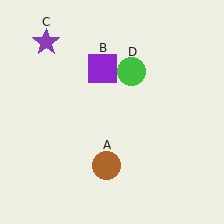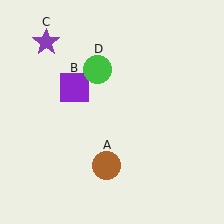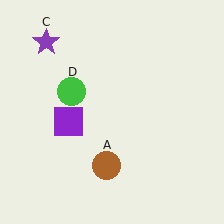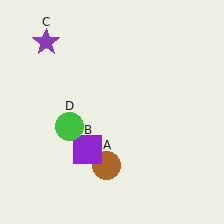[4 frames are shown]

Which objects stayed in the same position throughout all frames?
Brown circle (object A) and purple star (object C) remained stationary.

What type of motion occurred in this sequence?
The purple square (object B), green circle (object D) rotated counterclockwise around the center of the scene.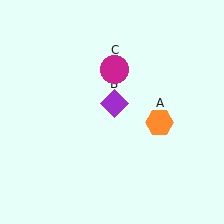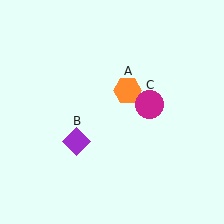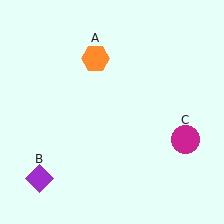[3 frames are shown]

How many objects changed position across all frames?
3 objects changed position: orange hexagon (object A), purple diamond (object B), magenta circle (object C).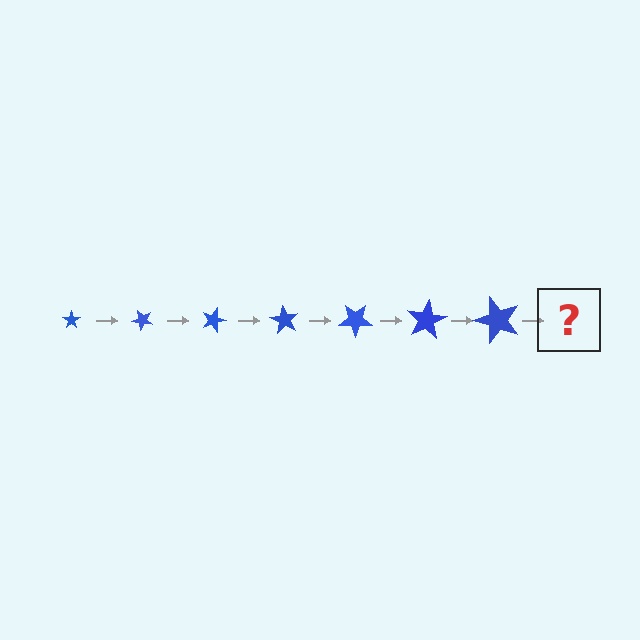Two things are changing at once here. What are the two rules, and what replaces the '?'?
The two rules are that the star grows larger each step and it rotates 45 degrees each step. The '?' should be a star, larger than the previous one and rotated 315 degrees from the start.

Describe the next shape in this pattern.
It should be a star, larger than the previous one and rotated 315 degrees from the start.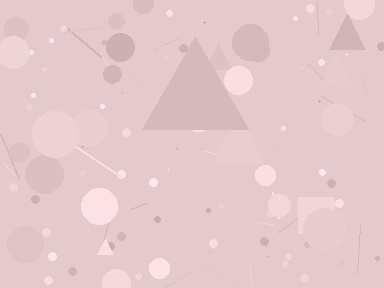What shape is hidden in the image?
A triangle is hidden in the image.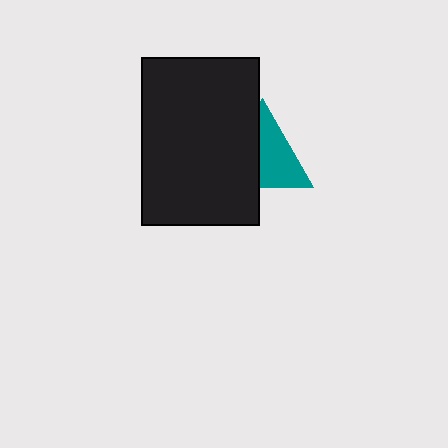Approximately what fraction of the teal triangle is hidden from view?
Roughly 44% of the teal triangle is hidden behind the black rectangle.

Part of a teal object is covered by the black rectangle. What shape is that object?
It is a triangle.